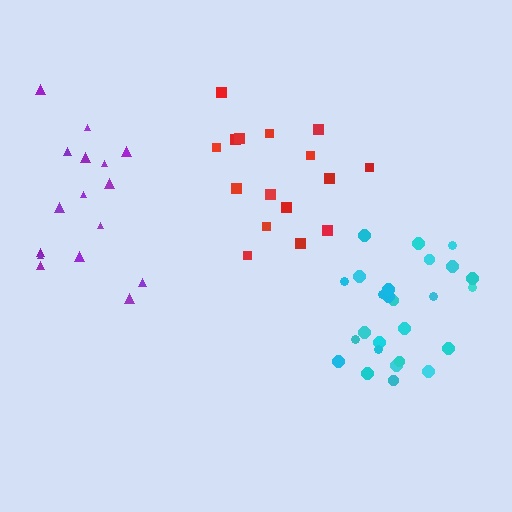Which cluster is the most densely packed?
Cyan.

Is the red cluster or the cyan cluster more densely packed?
Cyan.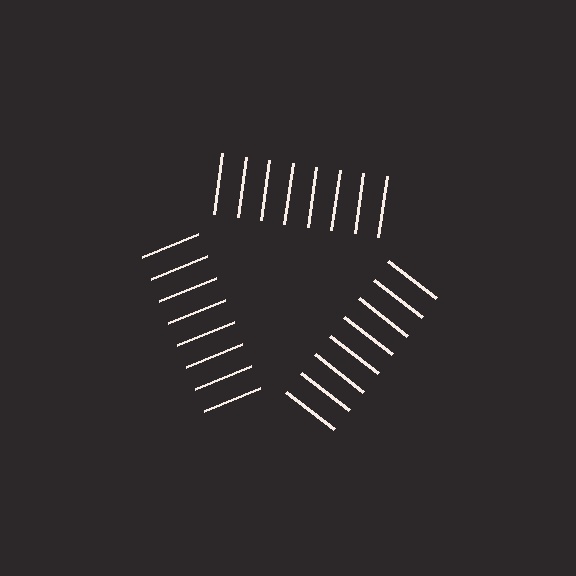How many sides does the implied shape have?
3 sides — the line-ends trace a triangle.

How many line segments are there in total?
24 — 8 along each of the 3 edges.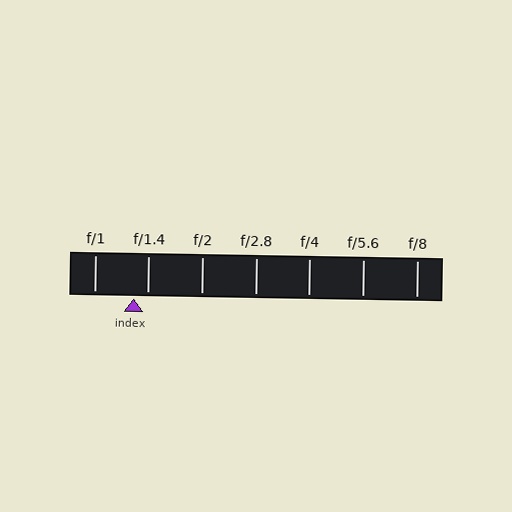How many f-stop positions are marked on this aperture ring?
There are 7 f-stop positions marked.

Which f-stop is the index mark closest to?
The index mark is closest to f/1.4.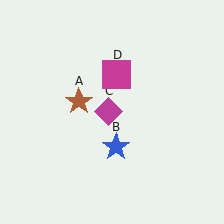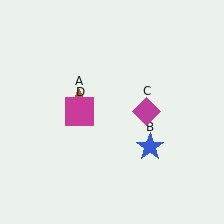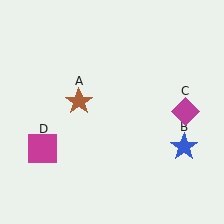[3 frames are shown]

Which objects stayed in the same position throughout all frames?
Brown star (object A) remained stationary.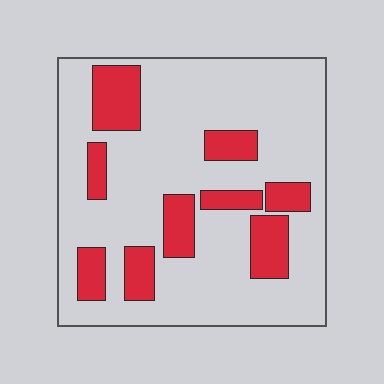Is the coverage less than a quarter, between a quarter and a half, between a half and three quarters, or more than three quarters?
Less than a quarter.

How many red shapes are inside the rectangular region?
9.